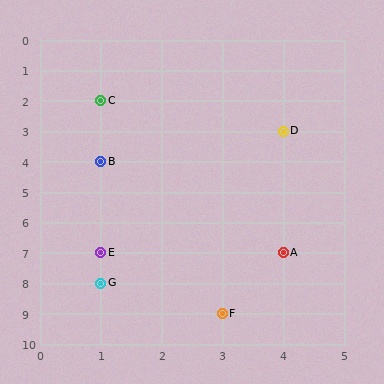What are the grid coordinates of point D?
Point D is at grid coordinates (4, 3).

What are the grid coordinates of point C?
Point C is at grid coordinates (1, 2).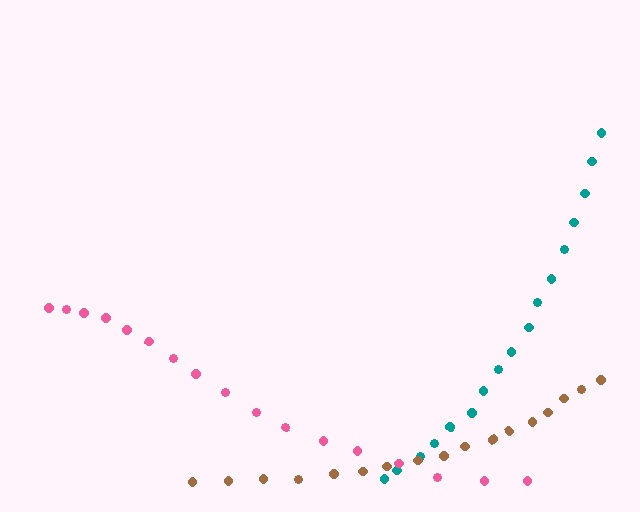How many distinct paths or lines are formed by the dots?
There are 3 distinct paths.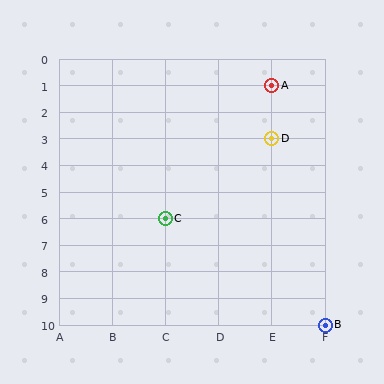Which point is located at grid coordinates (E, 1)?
Point A is at (E, 1).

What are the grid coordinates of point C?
Point C is at grid coordinates (C, 6).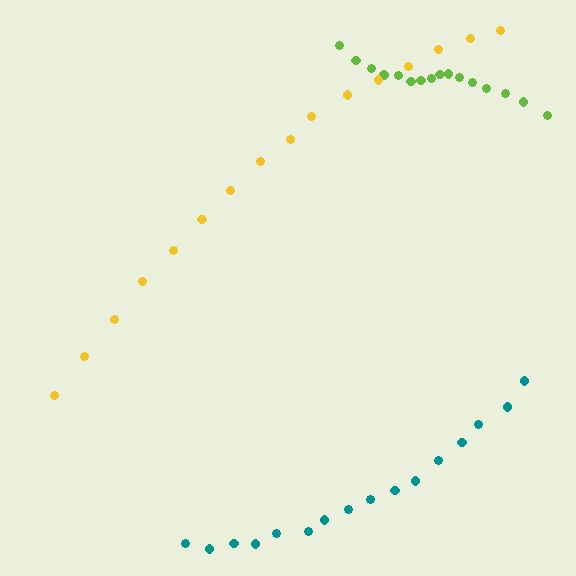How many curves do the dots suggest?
There are 3 distinct paths.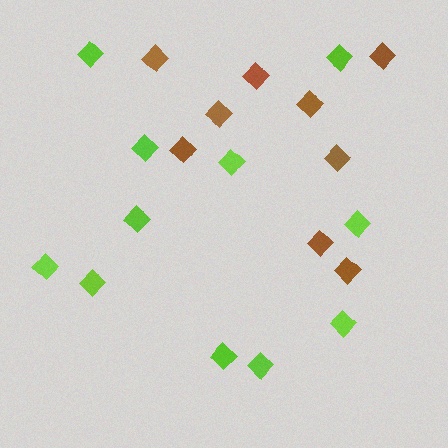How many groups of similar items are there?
There are 2 groups: one group of brown diamonds (9) and one group of lime diamonds (11).